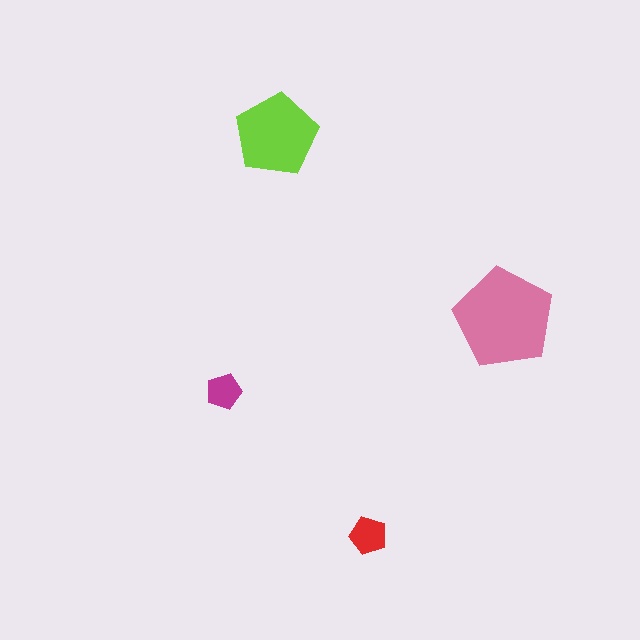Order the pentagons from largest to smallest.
the pink one, the lime one, the red one, the magenta one.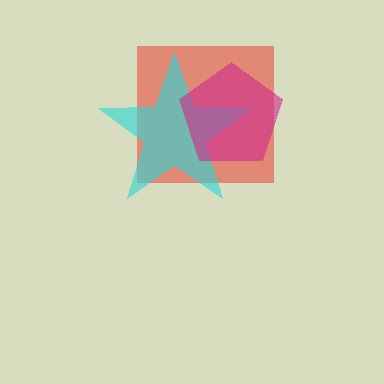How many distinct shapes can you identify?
There are 3 distinct shapes: a red square, a cyan star, a magenta pentagon.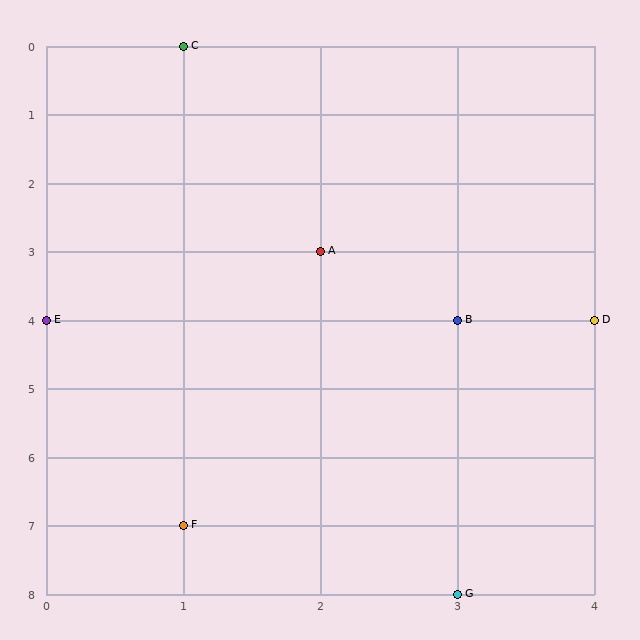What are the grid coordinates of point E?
Point E is at grid coordinates (0, 4).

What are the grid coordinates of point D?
Point D is at grid coordinates (4, 4).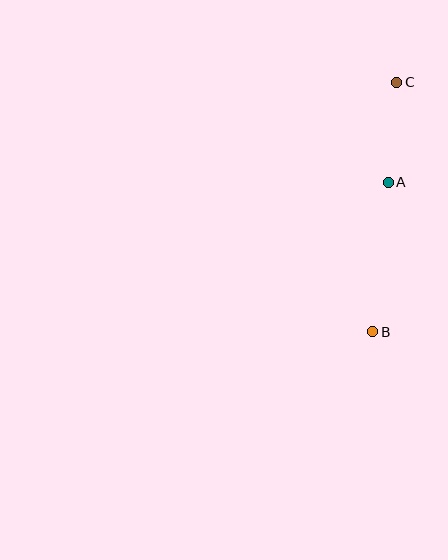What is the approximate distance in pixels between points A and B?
The distance between A and B is approximately 150 pixels.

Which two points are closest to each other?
Points A and C are closest to each other.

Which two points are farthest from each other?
Points B and C are farthest from each other.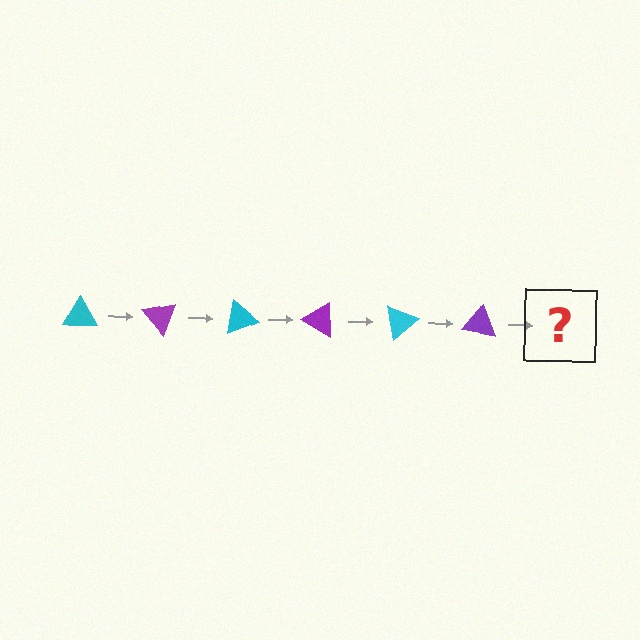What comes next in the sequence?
The next element should be a cyan triangle, rotated 300 degrees from the start.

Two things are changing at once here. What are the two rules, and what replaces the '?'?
The two rules are that it rotates 50 degrees each step and the color cycles through cyan and purple. The '?' should be a cyan triangle, rotated 300 degrees from the start.